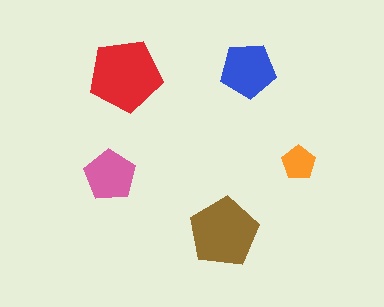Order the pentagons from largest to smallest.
the red one, the brown one, the blue one, the pink one, the orange one.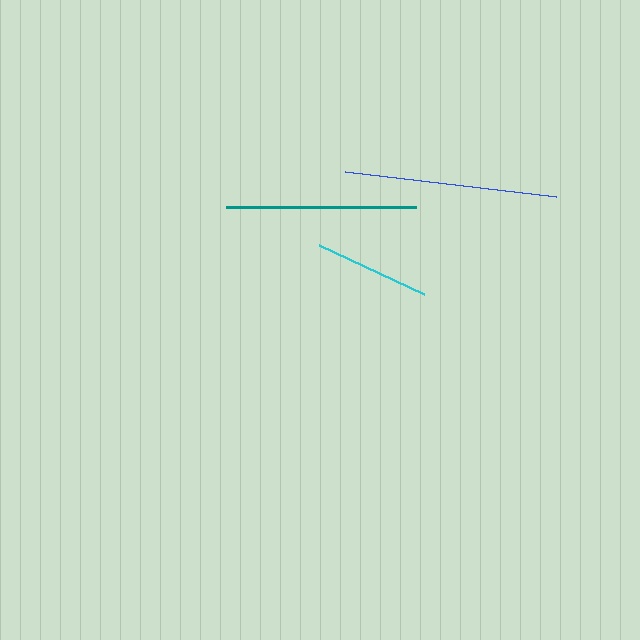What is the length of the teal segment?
The teal segment is approximately 190 pixels long.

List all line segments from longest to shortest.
From longest to shortest: blue, teal, cyan.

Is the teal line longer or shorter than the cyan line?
The teal line is longer than the cyan line.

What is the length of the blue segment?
The blue segment is approximately 213 pixels long.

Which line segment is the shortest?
The cyan line is the shortest at approximately 116 pixels.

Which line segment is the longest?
The blue line is the longest at approximately 213 pixels.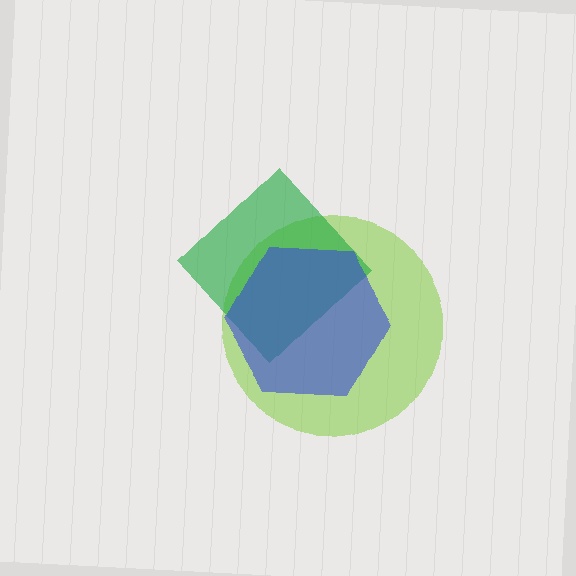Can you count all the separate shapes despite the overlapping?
Yes, there are 3 separate shapes.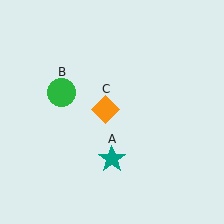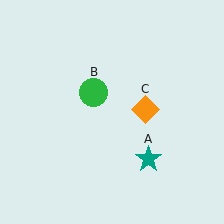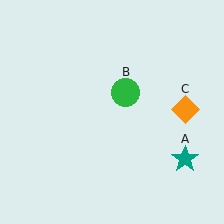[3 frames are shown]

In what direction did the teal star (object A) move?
The teal star (object A) moved right.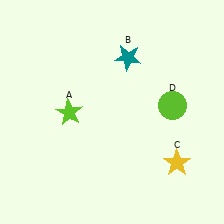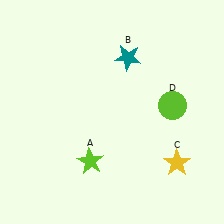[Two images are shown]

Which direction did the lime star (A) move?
The lime star (A) moved down.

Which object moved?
The lime star (A) moved down.